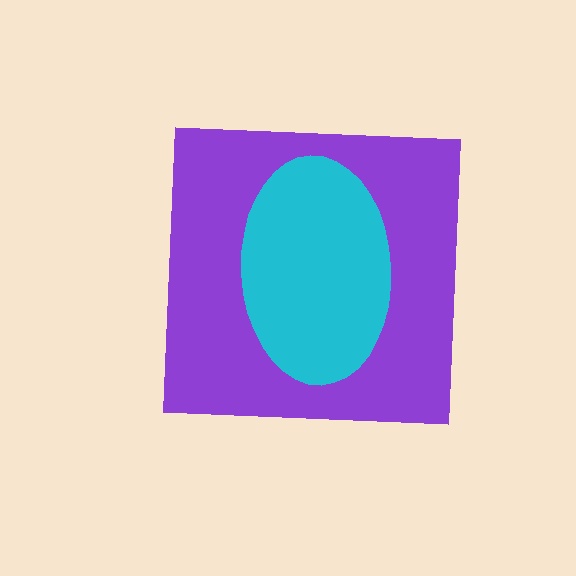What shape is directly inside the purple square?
The cyan ellipse.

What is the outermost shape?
The purple square.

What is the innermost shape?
The cyan ellipse.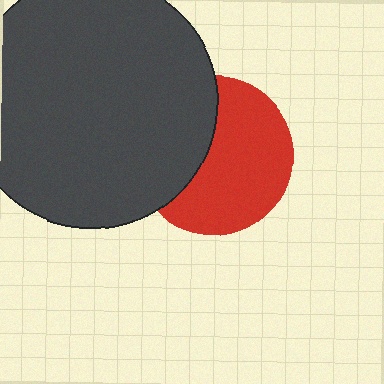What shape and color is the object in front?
The object in front is a dark gray circle.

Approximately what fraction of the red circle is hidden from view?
Roughly 39% of the red circle is hidden behind the dark gray circle.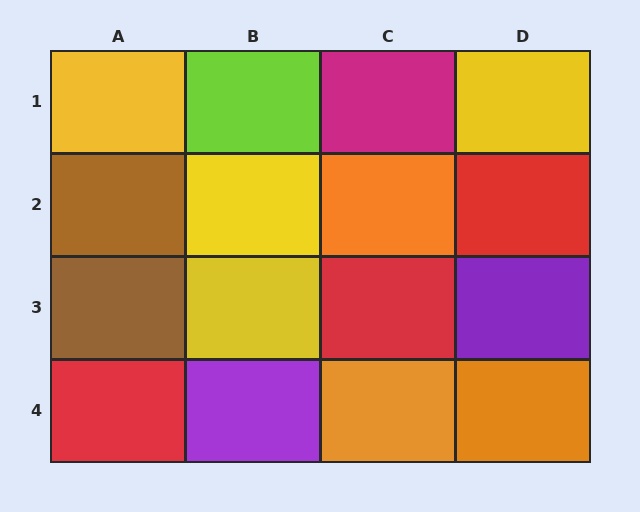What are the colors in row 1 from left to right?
Yellow, lime, magenta, yellow.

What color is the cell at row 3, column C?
Red.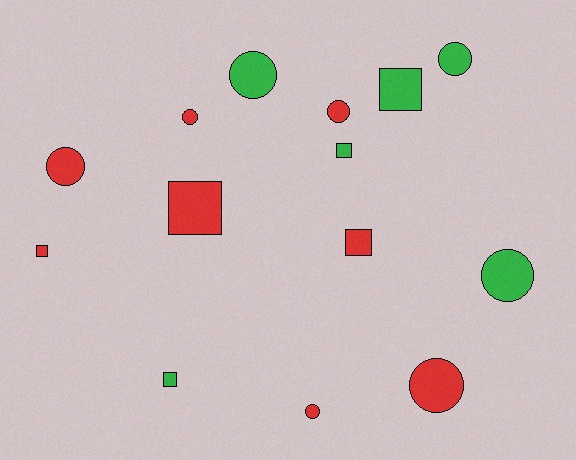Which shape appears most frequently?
Circle, with 8 objects.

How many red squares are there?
There are 3 red squares.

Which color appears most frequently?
Red, with 8 objects.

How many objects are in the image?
There are 14 objects.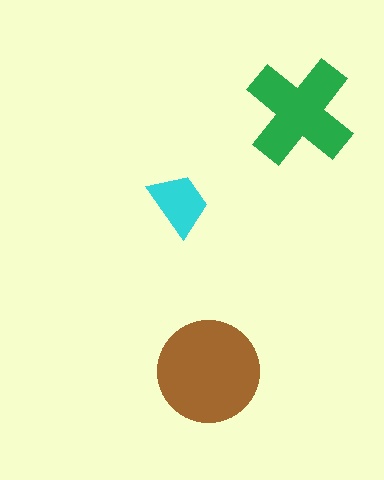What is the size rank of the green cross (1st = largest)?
2nd.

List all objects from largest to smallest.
The brown circle, the green cross, the cyan trapezoid.